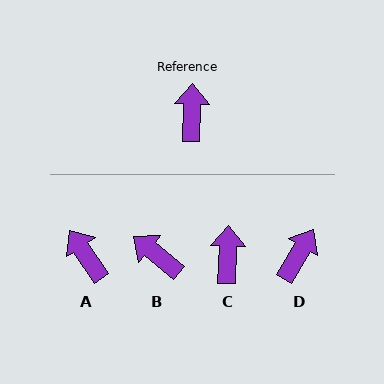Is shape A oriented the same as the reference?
No, it is off by about 36 degrees.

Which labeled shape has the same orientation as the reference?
C.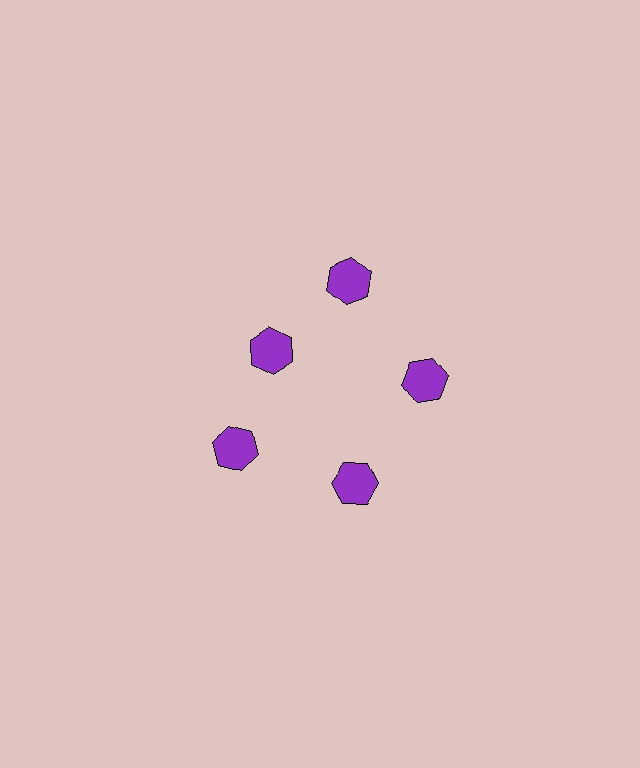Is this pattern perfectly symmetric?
No. The 5 purple hexagons are arranged in a ring, but one element near the 10 o'clock position is pulled inward toward the center, breaking the 5-fold rotational symmetry.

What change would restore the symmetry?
The symmetry would be restored by moving it outward, back onto the ring so that all 5 hexagons sit at equal angles and equal distance from the center.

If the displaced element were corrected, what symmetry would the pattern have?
It would have 5-fold rotational symmetry — the pattern would map onto itself every 72 degrees.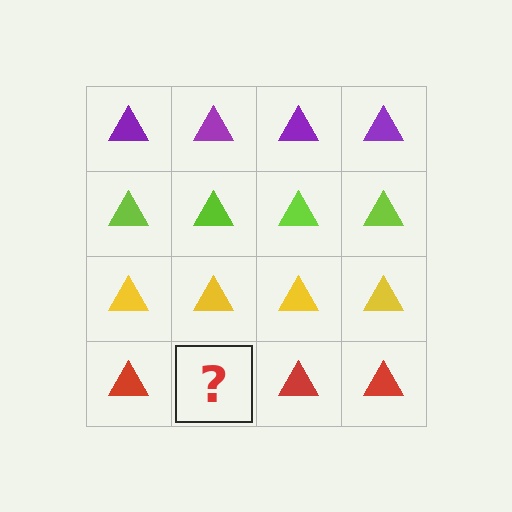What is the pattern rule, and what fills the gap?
The rule is that each row has a consistent color. The gap should be filled with a red triangle.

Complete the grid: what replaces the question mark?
The question mark should be replaced with a red triangle.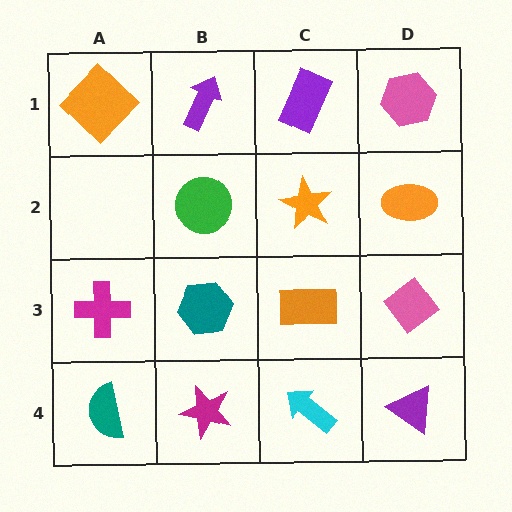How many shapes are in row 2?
3 shapes.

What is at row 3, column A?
A magenta cross.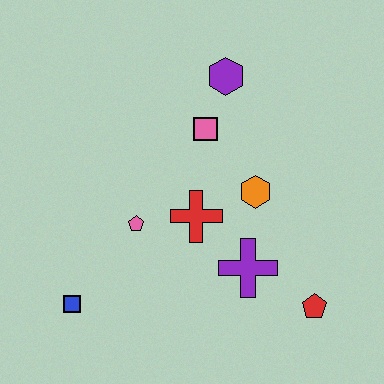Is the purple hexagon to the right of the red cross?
Yes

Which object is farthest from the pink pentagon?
The red pentagon is farthest from the pink pentagon.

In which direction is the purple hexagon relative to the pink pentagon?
The purple hexagon is above the pink pentagon.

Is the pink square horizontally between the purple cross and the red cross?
Yes